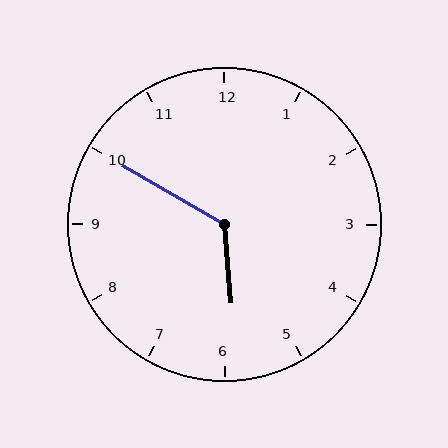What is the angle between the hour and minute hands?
Approximately 125 degrees.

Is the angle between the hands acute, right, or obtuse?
It is obtuse.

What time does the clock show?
5:50.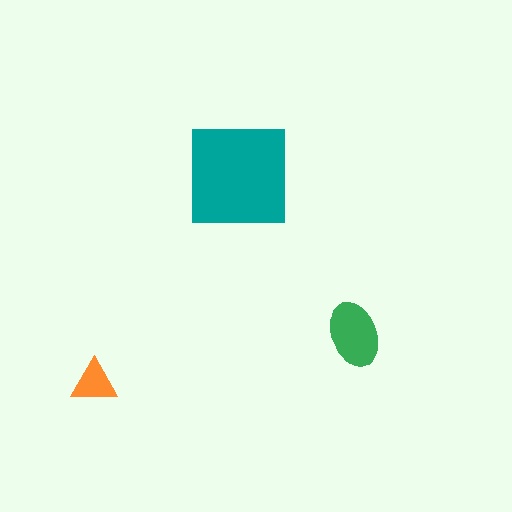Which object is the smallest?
The orange triangle.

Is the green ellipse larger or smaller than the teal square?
Smaller.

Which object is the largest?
The teal square.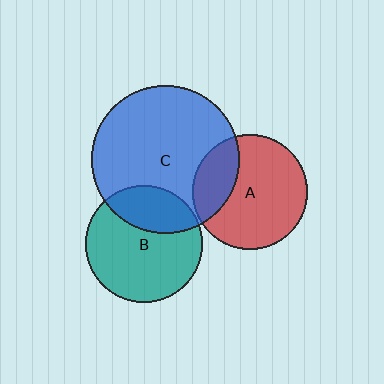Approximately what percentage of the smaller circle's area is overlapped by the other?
Approximately 30%.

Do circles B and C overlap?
Yes.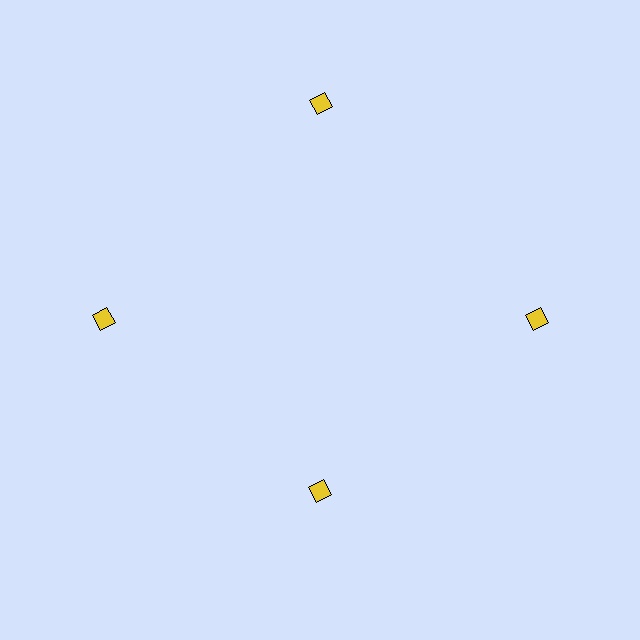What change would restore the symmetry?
The symmetry would be restored by moving it outward, back onto the ring so that all 4 diamonds sit at equal angles and equal distance from the center.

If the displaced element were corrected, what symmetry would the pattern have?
It would have 4-fold rotational symmetry — the pattern would map onto itself every 90 degrees.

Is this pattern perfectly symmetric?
No. The 4 yellow diamonds are arranged in a ring, but one element near the 6 o'clock position is pulled inward toward the center, breaking the 4-fold rotational symmetry.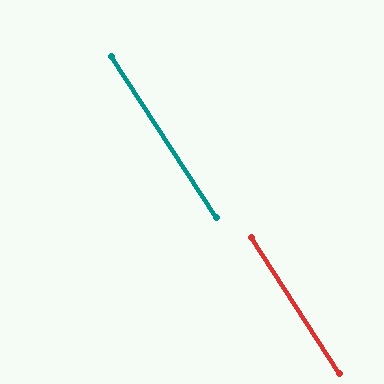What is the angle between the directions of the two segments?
Approximately 0 degrees.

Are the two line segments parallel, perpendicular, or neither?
Parallel — their directions differ by only 0.2°.